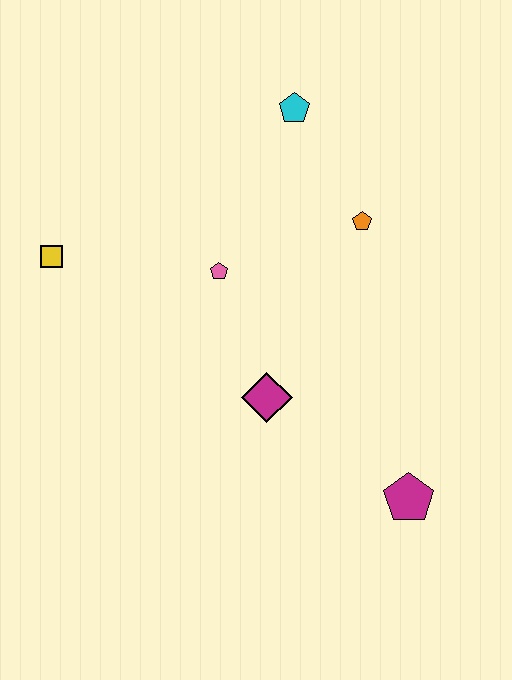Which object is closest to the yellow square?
The pink pentagon is closest to the yellow square.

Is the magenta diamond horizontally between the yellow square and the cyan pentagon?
Yes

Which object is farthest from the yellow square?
The magenta pentagon is farthest from the yellow square.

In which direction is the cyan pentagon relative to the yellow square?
The cyan pentagon is to the right of the yellow square.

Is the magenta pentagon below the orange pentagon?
Yes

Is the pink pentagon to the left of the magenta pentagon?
Yes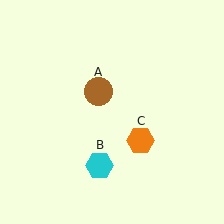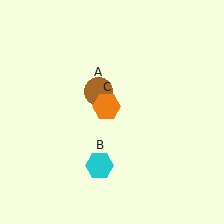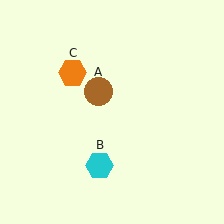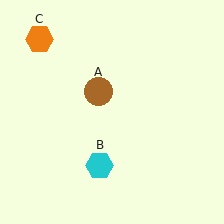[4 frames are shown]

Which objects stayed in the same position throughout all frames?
Brown circle (object A) and cyan hexagon (object B) remained stationary.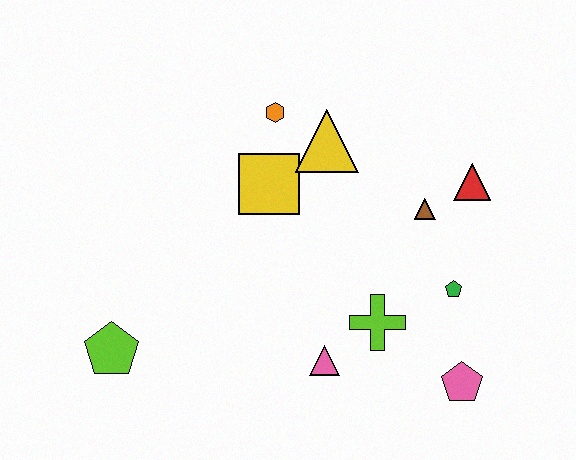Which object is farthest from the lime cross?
The lime pentagon is farthest from the lime cross.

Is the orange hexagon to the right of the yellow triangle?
No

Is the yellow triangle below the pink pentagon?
No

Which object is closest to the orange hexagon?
The yellow triangle is closest to the orange hexagon.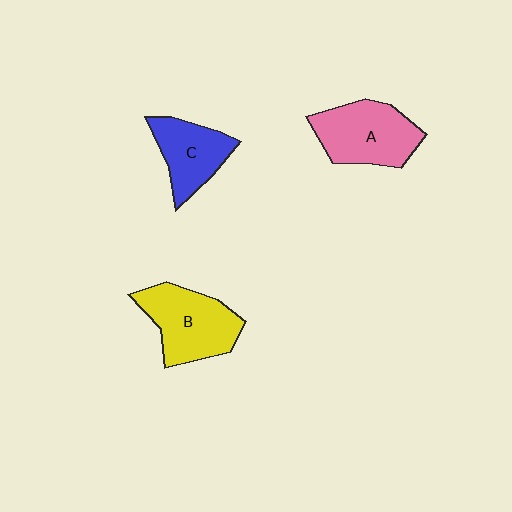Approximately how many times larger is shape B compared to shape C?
Approximately 1.3 times.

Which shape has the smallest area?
Shape C (blue).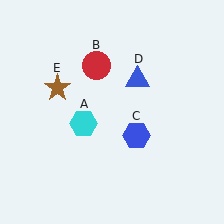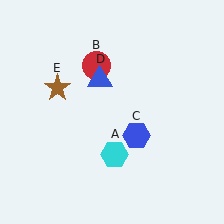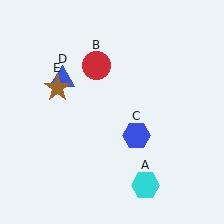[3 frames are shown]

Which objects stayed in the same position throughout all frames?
Red circle (object B) and blue hexagon (object C) and brown star (object E) remained stationary.